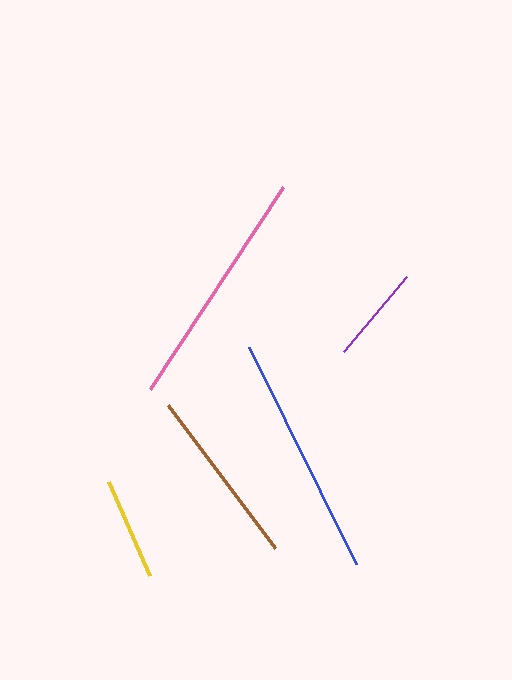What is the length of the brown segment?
The brown segment is approximately 178 pixels long.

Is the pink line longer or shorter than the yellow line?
The pink line is longer than the yellow line.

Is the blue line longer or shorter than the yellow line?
The blue line is longer than the yellow line.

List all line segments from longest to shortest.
From longest to shortest: pink, blue, brown, yellow, purple.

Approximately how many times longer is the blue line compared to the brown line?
The blue line is approximately 1.4 times the length of the brown line.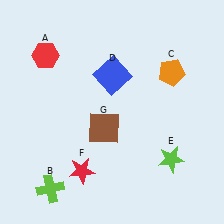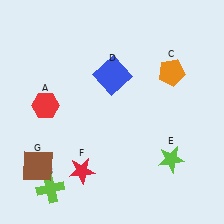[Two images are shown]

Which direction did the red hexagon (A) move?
The red hexagon (A) moved down.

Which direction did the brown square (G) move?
The brown square (G) moved left.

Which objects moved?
The objects that moved are: the red hexagon (A), the brown square (G).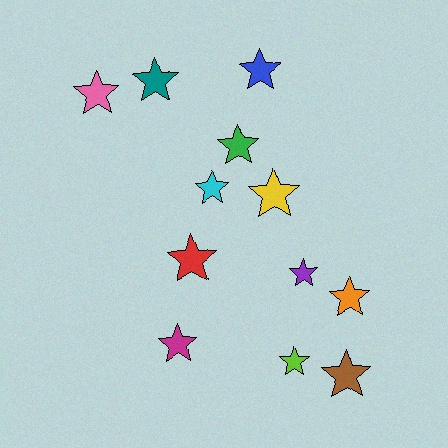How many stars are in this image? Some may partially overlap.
There are 12 stars.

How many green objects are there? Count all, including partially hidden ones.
There is 1 green object.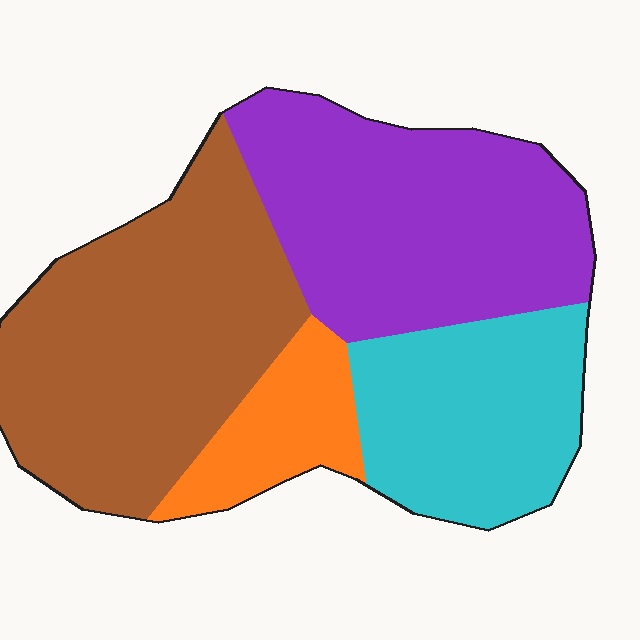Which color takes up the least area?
Orange, at roughly 10%.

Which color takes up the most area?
Brown, at roughly 35%.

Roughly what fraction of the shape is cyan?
Cyan takes up between a sixth and a third of the shape.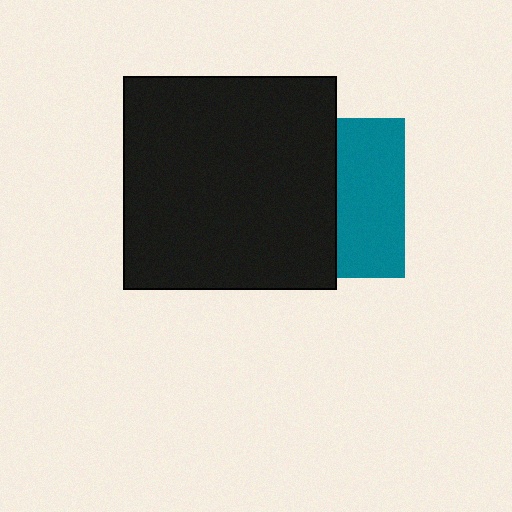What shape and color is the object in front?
The object in front is a black square.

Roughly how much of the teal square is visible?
A small part of it is visible (roughly 42%).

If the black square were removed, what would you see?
You would see the complete teal square.